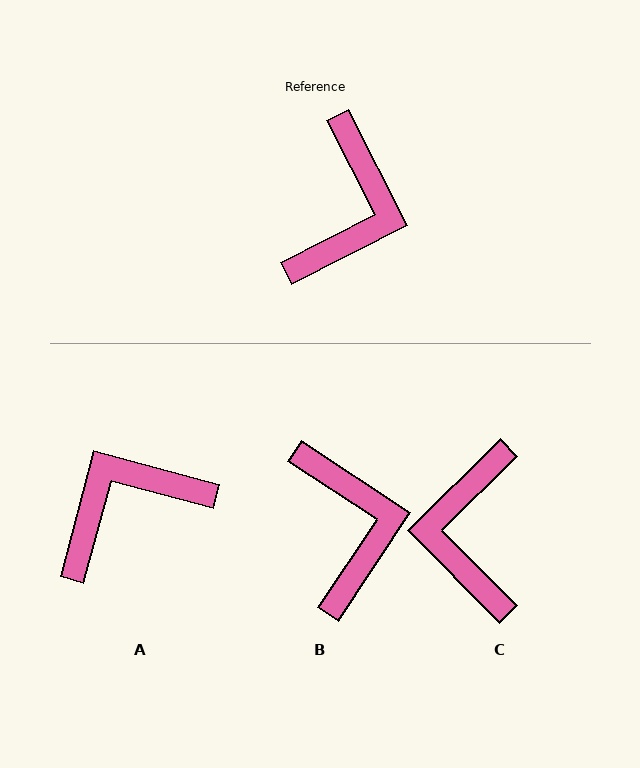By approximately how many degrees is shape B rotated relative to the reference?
Approximately 30 degrees counter-clockwise.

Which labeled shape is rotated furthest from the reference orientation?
C, about 162 degrees away.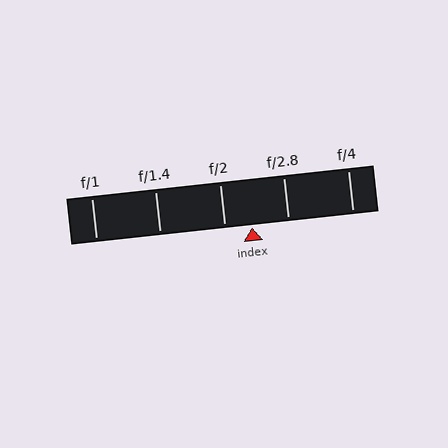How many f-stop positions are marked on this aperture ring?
There are 5 f-stop positions marked.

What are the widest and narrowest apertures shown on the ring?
The widest aperture shown is f/1 and the narrowest is f/4.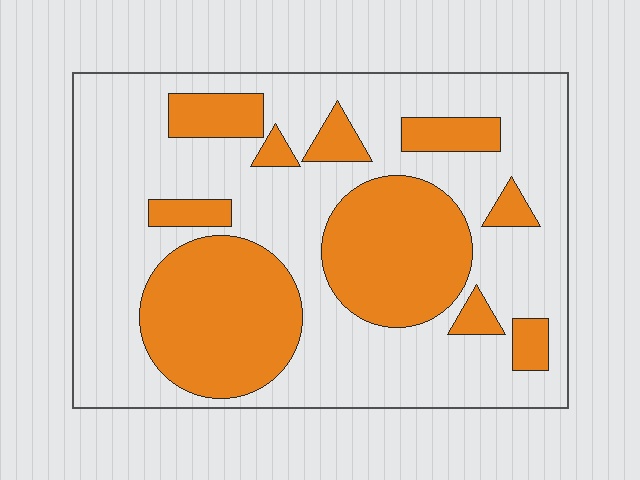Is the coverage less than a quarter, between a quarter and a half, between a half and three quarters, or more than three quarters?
Between a quarter and a half.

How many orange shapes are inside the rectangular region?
10.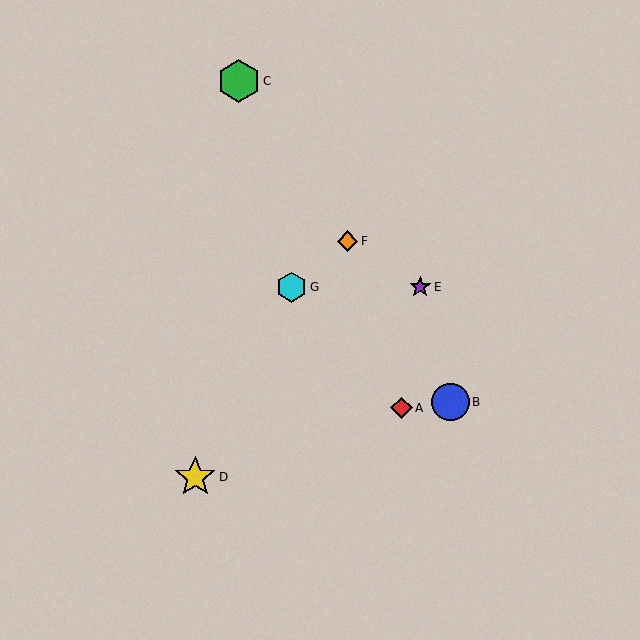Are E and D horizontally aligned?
No, E is at y≈287 and D is at y≈477.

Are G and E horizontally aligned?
Yes, both are at y≈287.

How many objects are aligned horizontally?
2 objects (E, G) are aligned horizontally.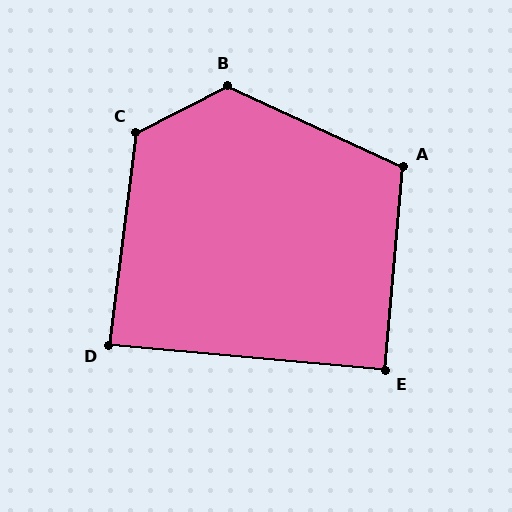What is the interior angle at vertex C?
Approximately 124 degrees (obtuse).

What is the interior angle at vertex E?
Approximately 90 degrees (approximately right).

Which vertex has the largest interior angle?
B, at approximately 128 degrees.